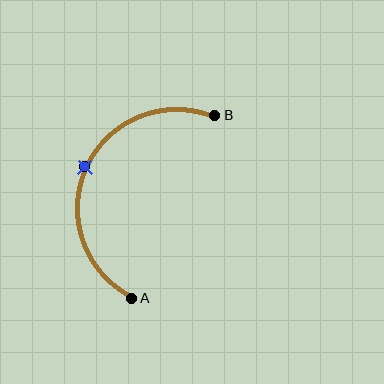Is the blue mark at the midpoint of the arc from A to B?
Yes. The blue mark lies on the arc at equal arc-length from both A and B — it is the arc midpoint.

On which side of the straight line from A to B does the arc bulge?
The arc bulges to the left of the straight line connecting A and B.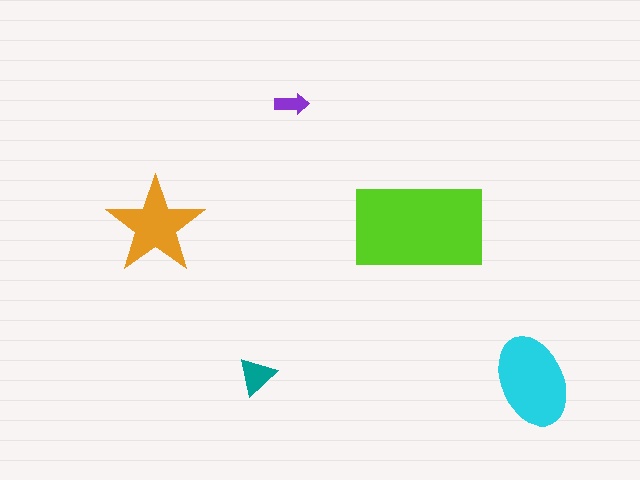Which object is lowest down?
The cyan ellipse is bottommost.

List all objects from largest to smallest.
The lime rectangle, the cyan ellipse, the orange star, the teal triangle, the purple arrow.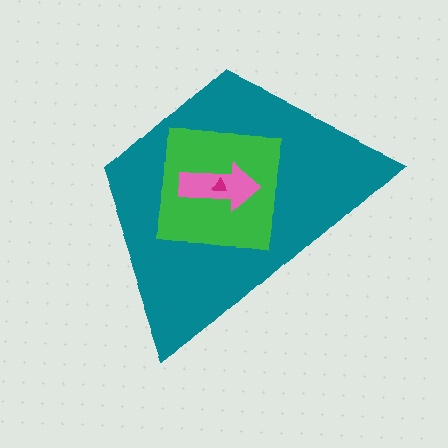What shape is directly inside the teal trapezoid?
The green square.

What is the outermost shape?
The teal trapezoid.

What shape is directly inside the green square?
The pink arrow.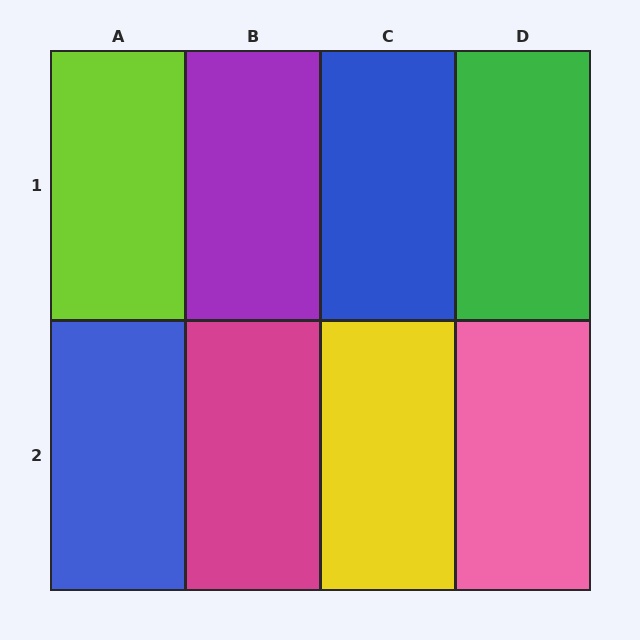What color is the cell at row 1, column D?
Green.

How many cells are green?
1 cell is green.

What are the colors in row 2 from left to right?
Blue, magenta, yellow, pink.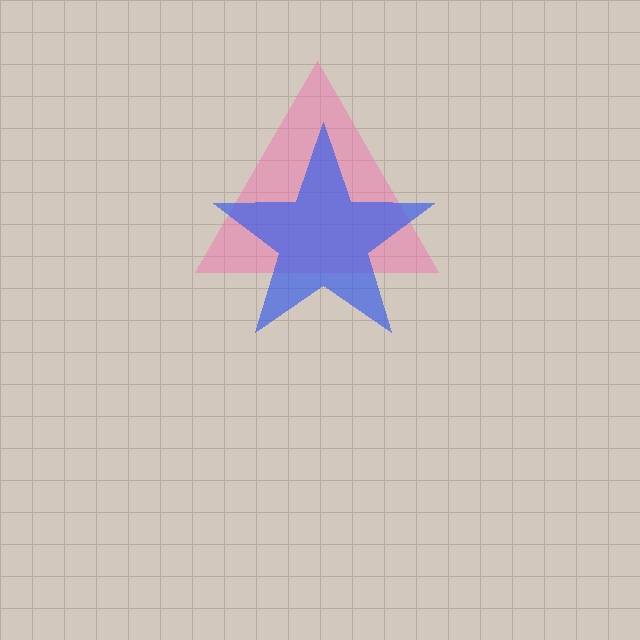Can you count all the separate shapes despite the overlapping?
Yes, there are 2 separate shapes.